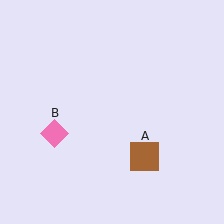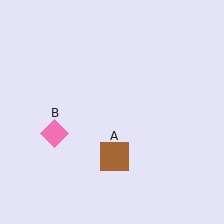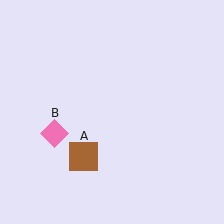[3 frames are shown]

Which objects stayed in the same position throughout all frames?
Pink diamond (object B) remained stationary.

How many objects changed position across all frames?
1 object changed position: brown square (object A).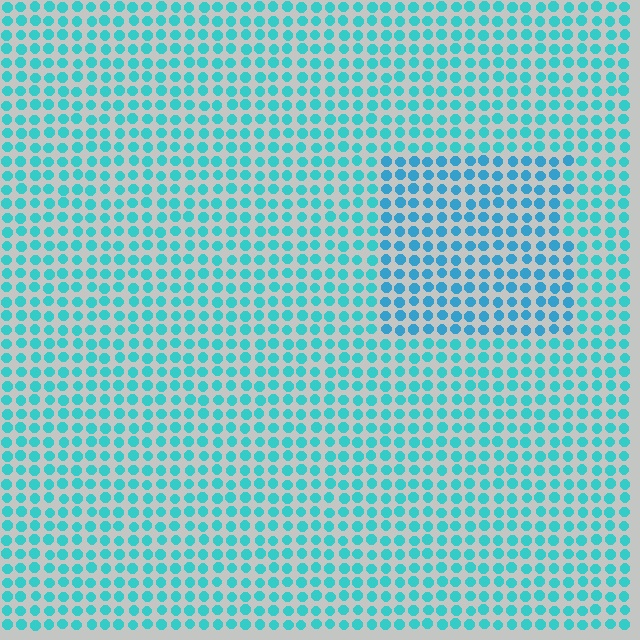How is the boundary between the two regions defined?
The boundary is defined purely by a slight shift in hue (about 19 degrees). Spacing, size, and orientation are identical on both sides.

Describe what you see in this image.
The image is filled with small cyan elements in a uniform arrangement. A rectangle-shaped region is visible where the elements are tinted to a slightly different hue, forming a subtle color boundary.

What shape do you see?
I see a rectangle.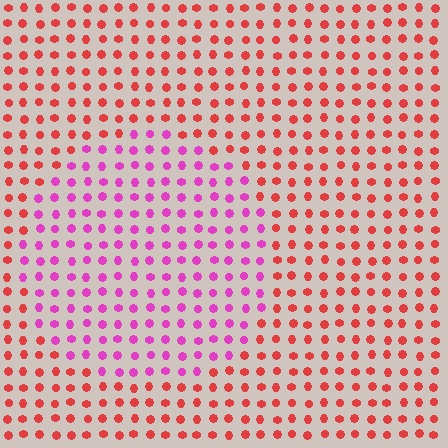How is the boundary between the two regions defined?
The boundary is defined purely by a slight shift in hue (about 49 degrees). Spacing, size, and orientation are identical on both sides.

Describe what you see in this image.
The image is filled with small red elements in a uniform arrangement. A circle-shaped region is visible where the elements are tinted to a slightly different hue, forming a subtle color boundary.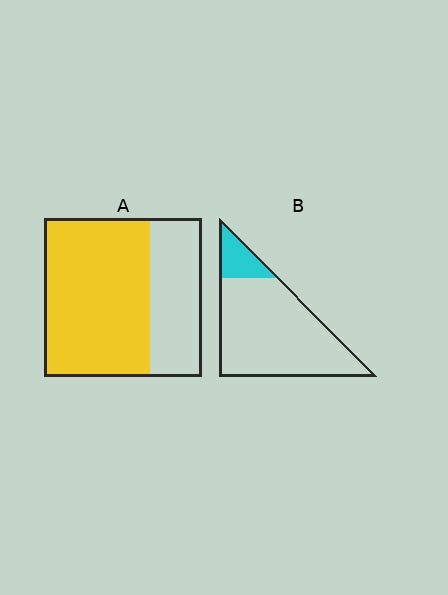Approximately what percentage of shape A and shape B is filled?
A is approximately 65% and B is approximately 15%.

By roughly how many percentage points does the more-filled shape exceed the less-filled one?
By roughly 55 percentage points (A over B).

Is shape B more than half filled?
No.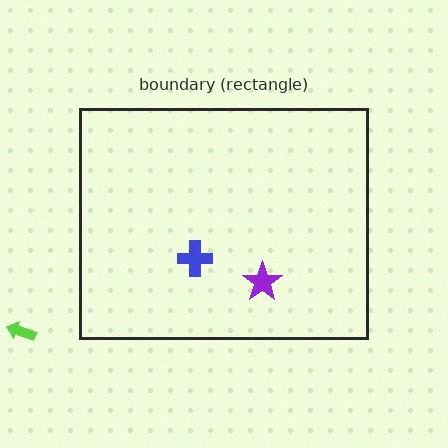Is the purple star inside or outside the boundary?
Inside.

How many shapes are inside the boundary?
2 inside, 1 outside.